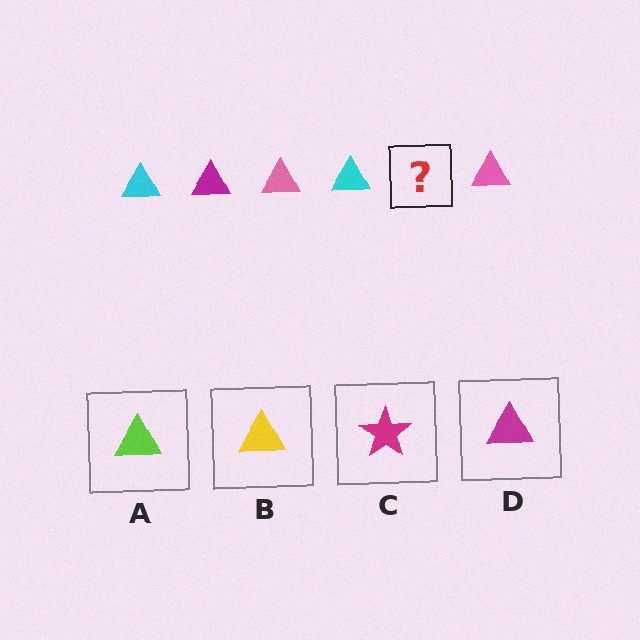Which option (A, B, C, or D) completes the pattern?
D.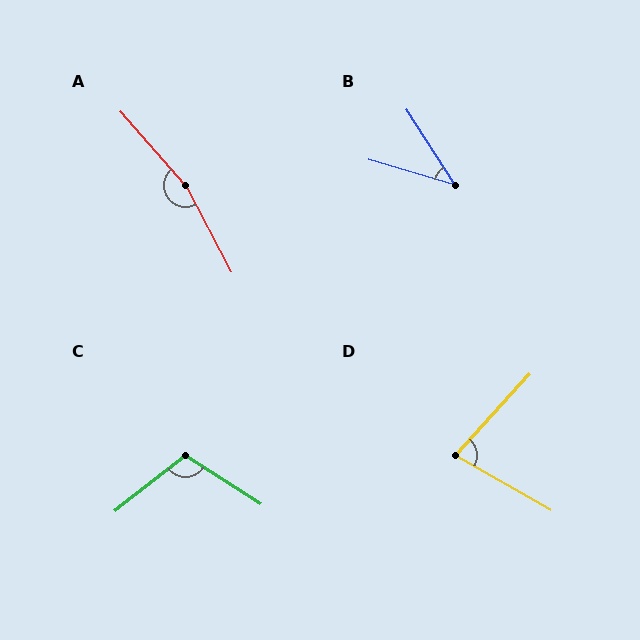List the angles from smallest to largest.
B (41°), D (77°), C (109°), A (166°).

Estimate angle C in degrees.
Approximately 109 degrees.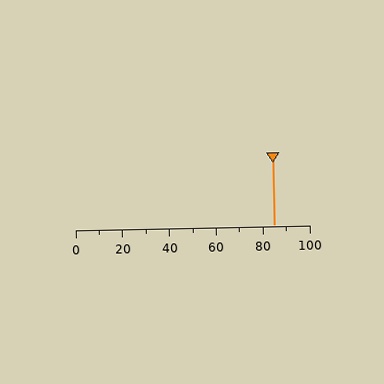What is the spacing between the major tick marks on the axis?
The major ticks are spaced 20 apart.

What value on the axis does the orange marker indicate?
The marker indicates approximately 85.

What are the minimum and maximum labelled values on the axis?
The axis runs from 0 to 100.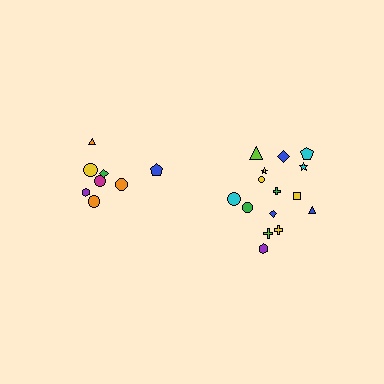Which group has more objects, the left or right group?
The right group.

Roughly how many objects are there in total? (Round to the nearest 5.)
Roughly 25 objects in total.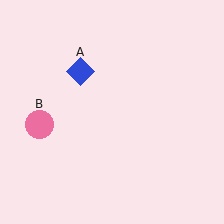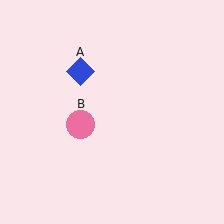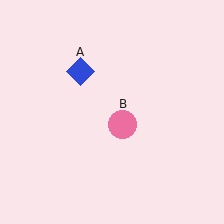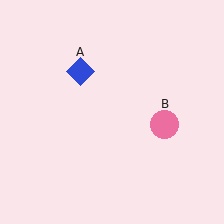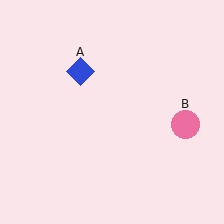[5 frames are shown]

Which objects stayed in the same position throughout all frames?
Blue diamond (object A) remained stationary.